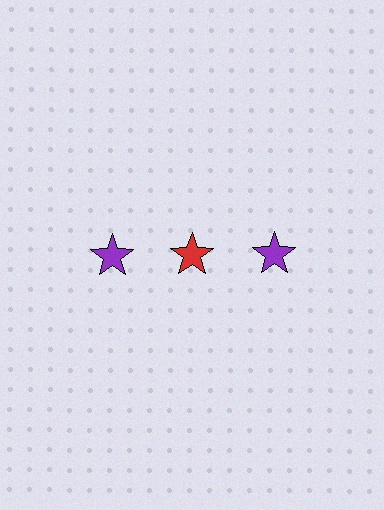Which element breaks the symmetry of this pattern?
The red star in the top row, second from left column breaks the symmetry. All other shapes are purple stars.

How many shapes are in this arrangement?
There are 3 shapes arranged in a grid pattern.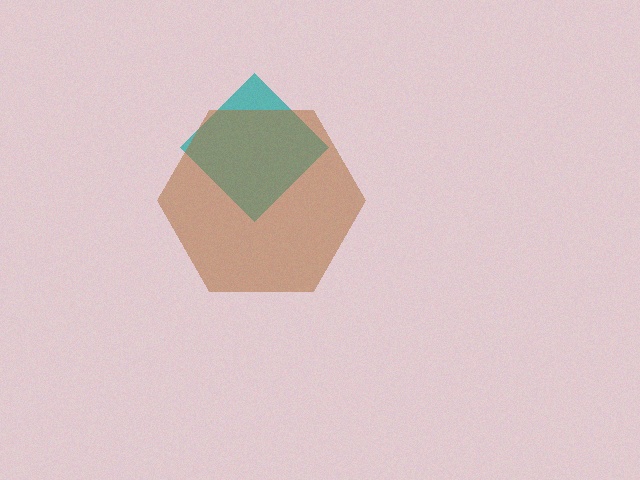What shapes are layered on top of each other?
The layered shapes are: a teal diamond, a brown hexagon.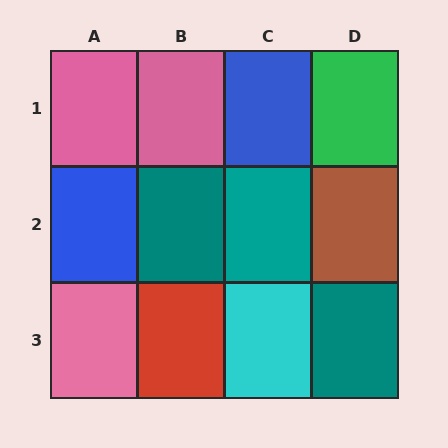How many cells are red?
1 cell is red.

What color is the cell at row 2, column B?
Teal.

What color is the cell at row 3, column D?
Teal.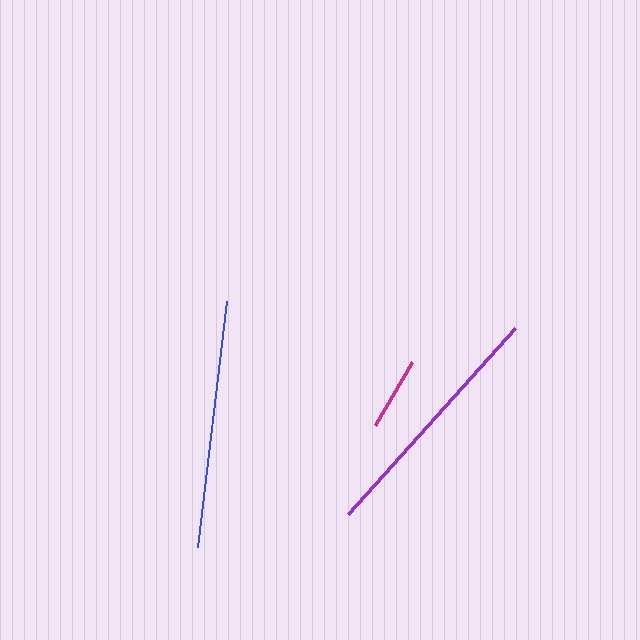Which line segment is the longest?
The purple line is the longest at approximately 250 pixels.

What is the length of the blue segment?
The blue segment is approximately 247 pixels long.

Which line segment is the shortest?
The magenta line is the shortest at approximately 73 pixels.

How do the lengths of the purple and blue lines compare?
The purple and blue lines are approximately the same length.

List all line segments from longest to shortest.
From longest to shortest: purple, blue, magenta.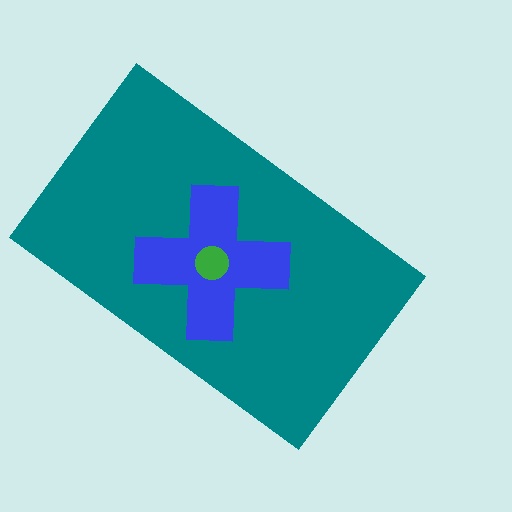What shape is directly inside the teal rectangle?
The blue cross.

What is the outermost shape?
The teal rectangle.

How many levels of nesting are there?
3.